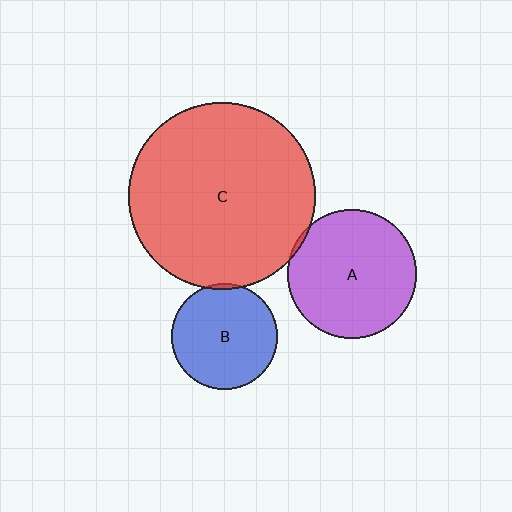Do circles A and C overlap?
Yes.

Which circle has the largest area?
Circle C (red).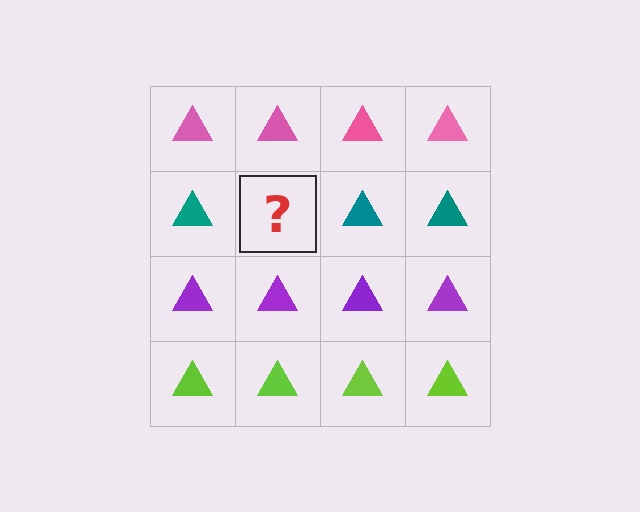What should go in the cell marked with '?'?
The missing cell should contain a teal triangle.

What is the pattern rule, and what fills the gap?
The rule is that each row has a consistent color. The gap should be filled with a teal triangle.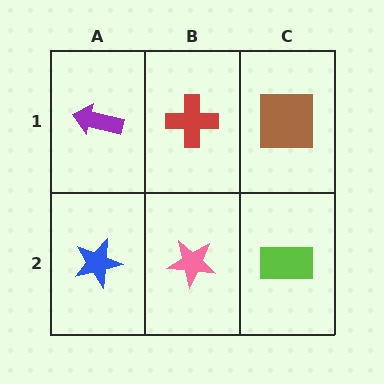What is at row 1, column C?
A brown square.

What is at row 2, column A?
A blue star.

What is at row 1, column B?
A red cross.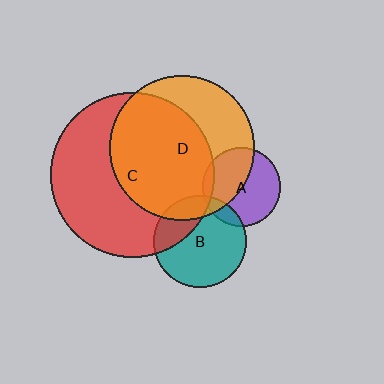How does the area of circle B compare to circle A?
Approximately 1.4 times.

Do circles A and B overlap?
Yes.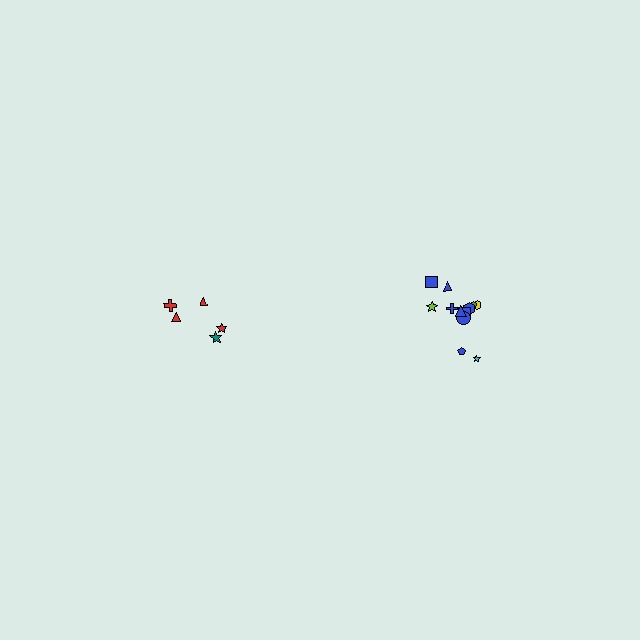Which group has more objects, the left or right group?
The right group.